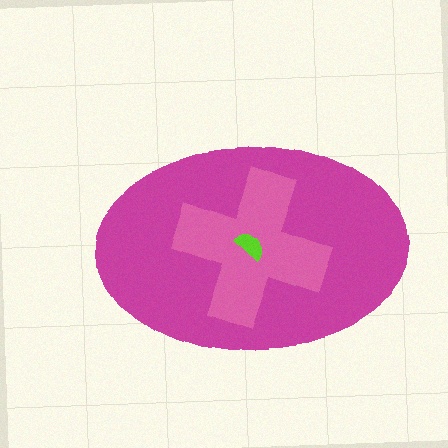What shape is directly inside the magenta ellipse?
The pink cross.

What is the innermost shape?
The lime semicircle.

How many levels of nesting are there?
3.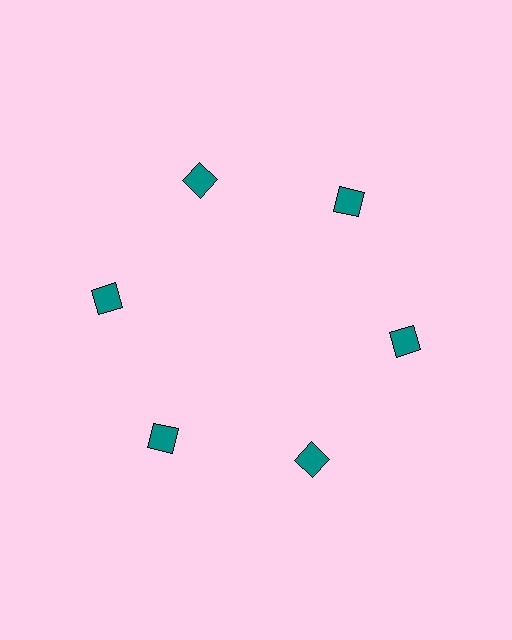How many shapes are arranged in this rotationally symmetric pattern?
There are 6 shapes, arranged in 6 groups of 1.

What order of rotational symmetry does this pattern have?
This pattern has 6-fold rotational symmetry.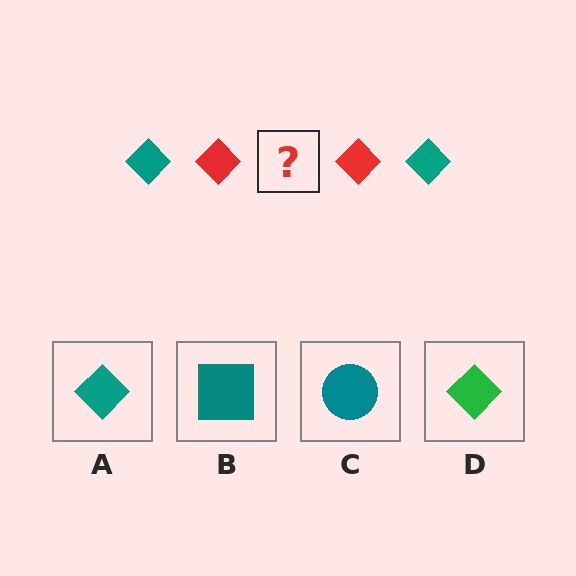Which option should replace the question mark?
Option A.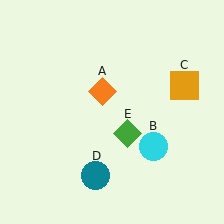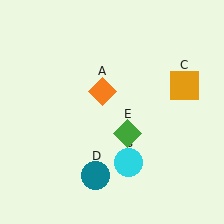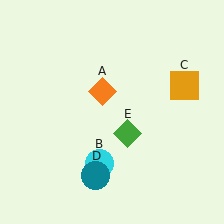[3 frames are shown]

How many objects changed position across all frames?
1 object changed position: cyan circle (object B).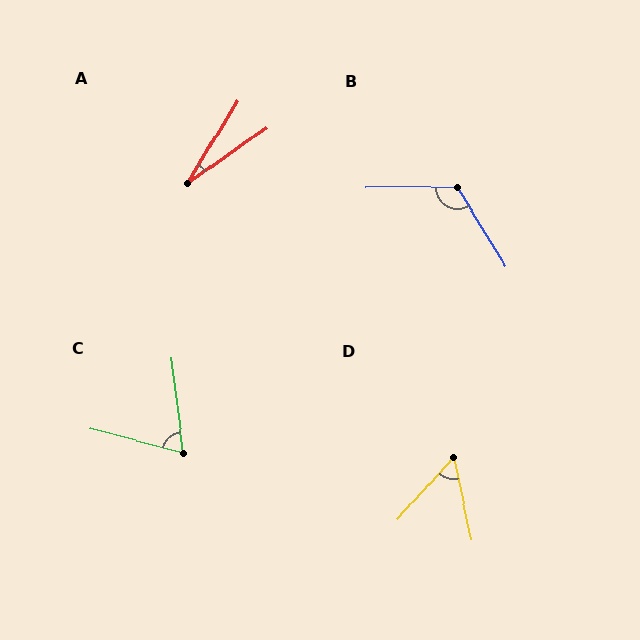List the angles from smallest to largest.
A (24°), D (54°), C (68°), B (121°).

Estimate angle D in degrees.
Approximately 54 degrees.